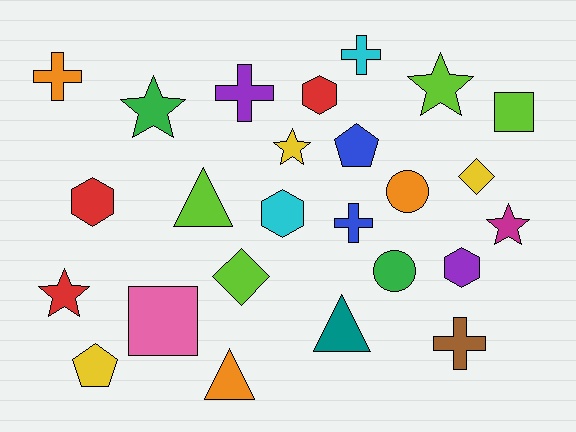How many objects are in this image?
There are 25 objects.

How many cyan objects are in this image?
There are 2 cyan objects.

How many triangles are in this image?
There are 3 triangles.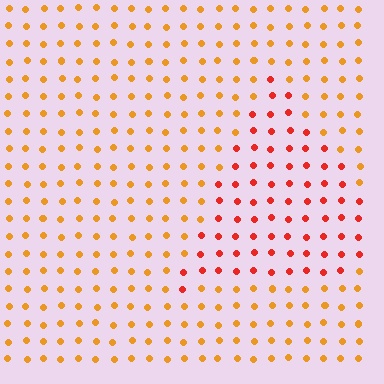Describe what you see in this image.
The image is filled with small orange elements in a uniform arrangement. A triangle-shaped region is visible where the elements are tinted to a slightly different hue, forming a subtle color boundary.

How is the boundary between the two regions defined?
The boundary is defined purely by a slight shift in hue (about 35 degrees). Spacing, size, and orientation are identical on both sides.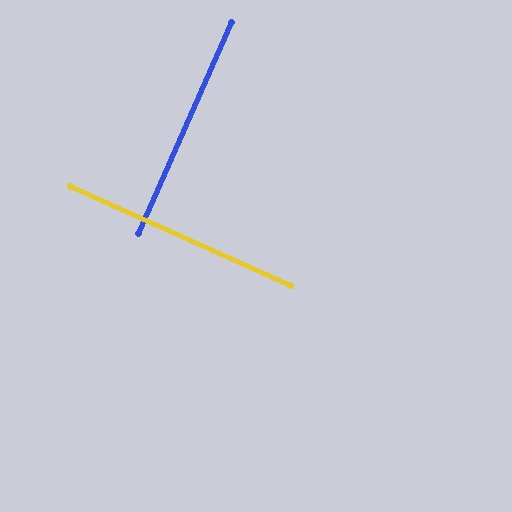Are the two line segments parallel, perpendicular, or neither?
Perpendicular — they meet at approximately 89°.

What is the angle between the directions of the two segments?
Approximately 89 degrees.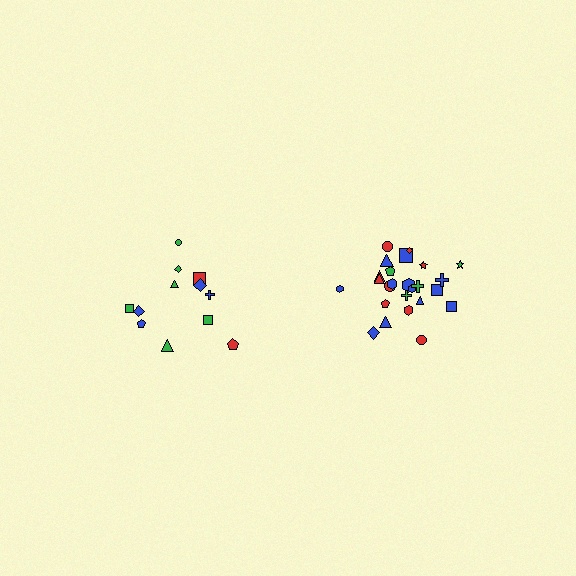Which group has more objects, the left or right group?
The right group.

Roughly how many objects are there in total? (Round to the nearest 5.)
Roughly 35 objects in total.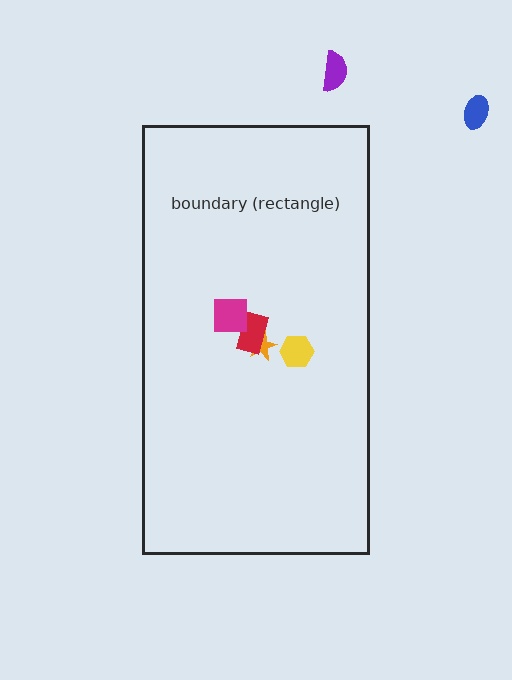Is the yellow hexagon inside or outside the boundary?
Inside.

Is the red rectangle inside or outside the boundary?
Inside.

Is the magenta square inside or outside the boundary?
Inside.